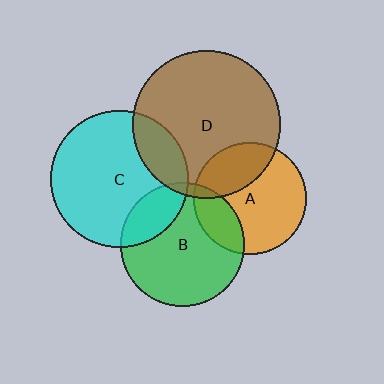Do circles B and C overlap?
Yes.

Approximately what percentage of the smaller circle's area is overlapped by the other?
Approximately 20%.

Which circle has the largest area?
Circle D (brown).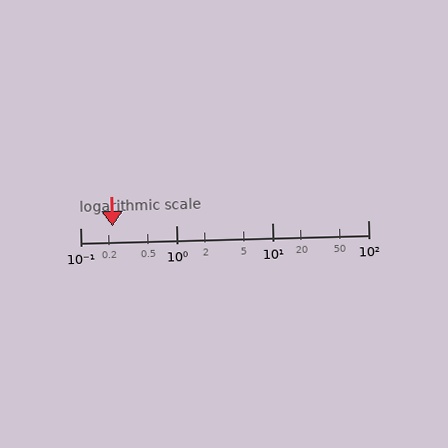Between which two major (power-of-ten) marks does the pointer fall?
The pointer is between 0.1 and 1.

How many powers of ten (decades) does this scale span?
The scale spans 3 decades, from 0.1 to 100.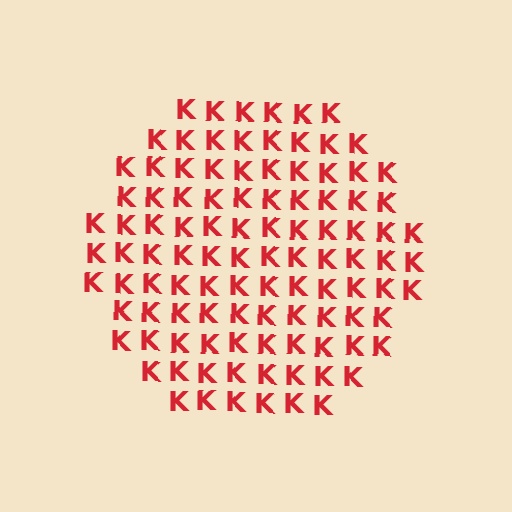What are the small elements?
The small elements are letter K's.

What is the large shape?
The large shape is a circle.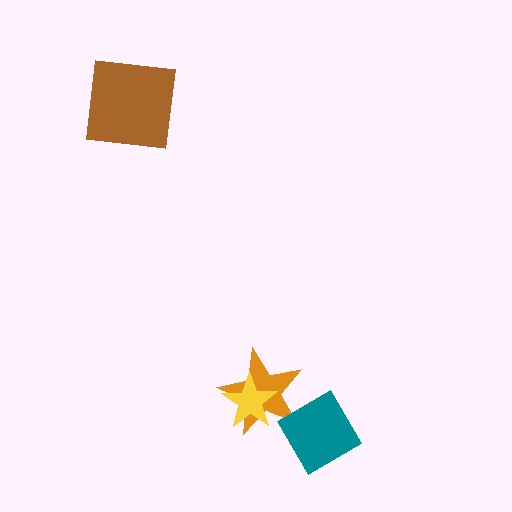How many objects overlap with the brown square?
0 objects overlap with the brown square.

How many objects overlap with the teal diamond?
0 objects overlap with the teal diamond.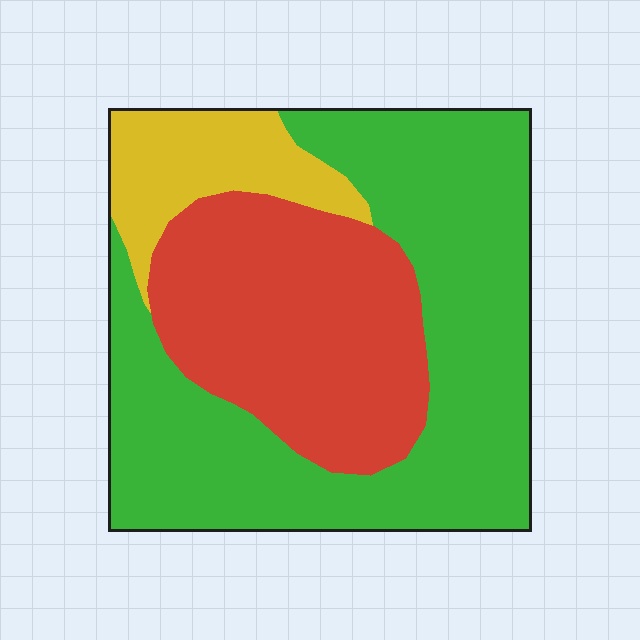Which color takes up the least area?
Yellow, at roughly 15%.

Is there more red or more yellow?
Red.